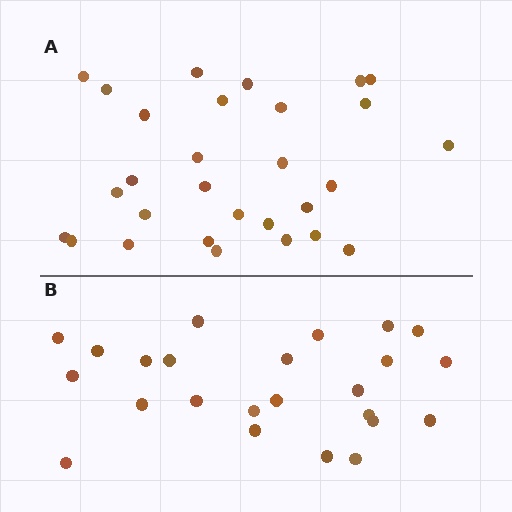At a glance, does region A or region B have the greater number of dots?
Region A (the top region) has more dots.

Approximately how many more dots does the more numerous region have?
Region A has about 5 more dots than region B.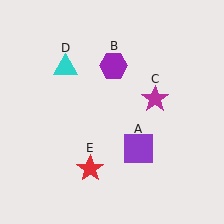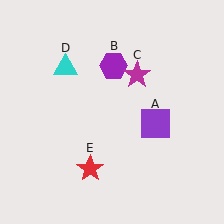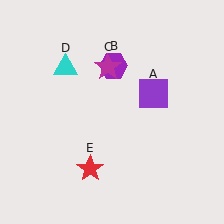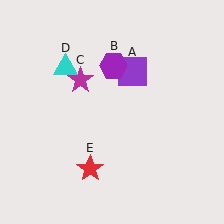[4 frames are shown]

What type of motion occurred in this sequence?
The purple square (object A), magenta star (object C) rotated counterclockwise around the center of the scene.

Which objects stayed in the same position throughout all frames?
Purple hexagon (object B) and cyan triangle (object D) and red star (object E) remained stationary.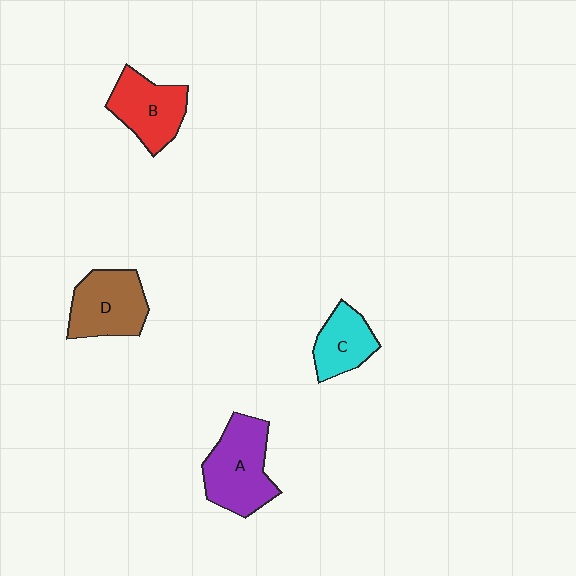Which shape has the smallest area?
Shape C (cyan).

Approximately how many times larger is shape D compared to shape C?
Approximately 1.4 times.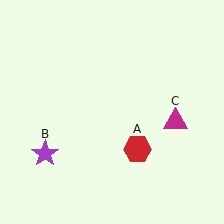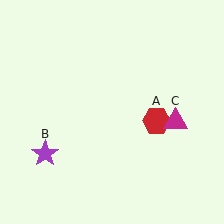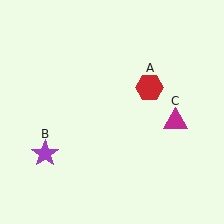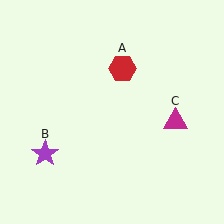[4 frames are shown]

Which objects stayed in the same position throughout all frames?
Purple star (object B) and magenta triangle (object C) remained stationary.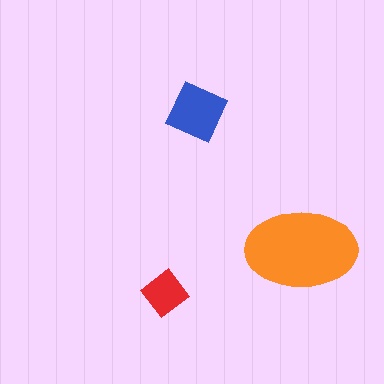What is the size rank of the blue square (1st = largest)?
2nd.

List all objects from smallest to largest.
The red diamond, the blue square, the orange ellipse.